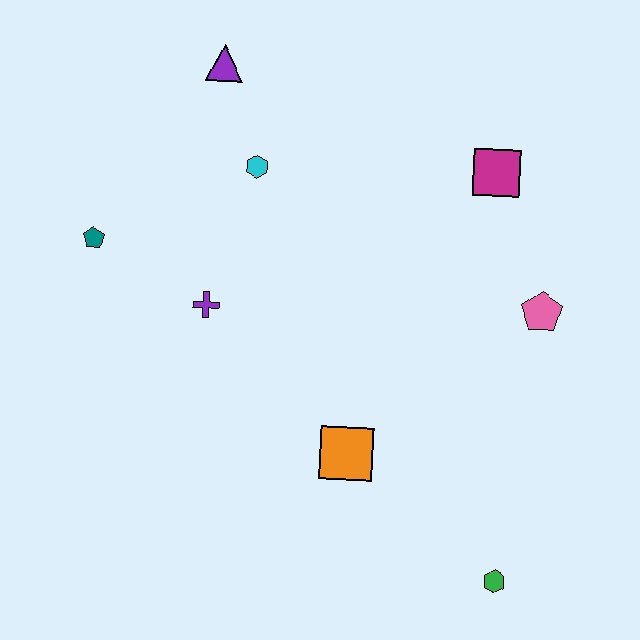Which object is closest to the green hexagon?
The orange square is closest to the green hexagon.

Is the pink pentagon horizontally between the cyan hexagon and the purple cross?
No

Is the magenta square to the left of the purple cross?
No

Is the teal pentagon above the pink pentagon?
Yes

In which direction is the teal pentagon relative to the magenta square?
The teal pentagon is to the left of the magenta square.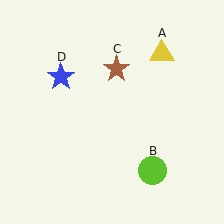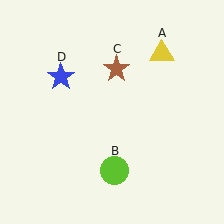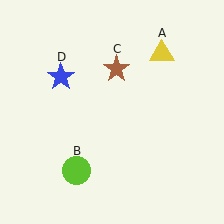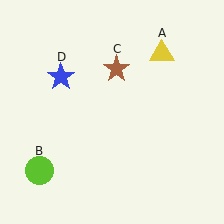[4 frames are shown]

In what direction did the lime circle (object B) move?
The lime circle (object B) moved left.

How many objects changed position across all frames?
1 object changed position: lime circle (object B).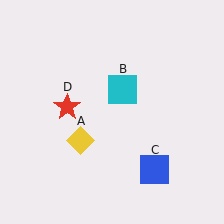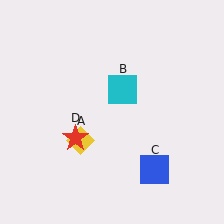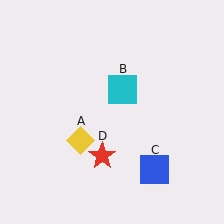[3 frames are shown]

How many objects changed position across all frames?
1 object changed position: red star (object D).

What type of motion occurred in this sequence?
The red star (object D) rotated counterclockwise around the center of the scene.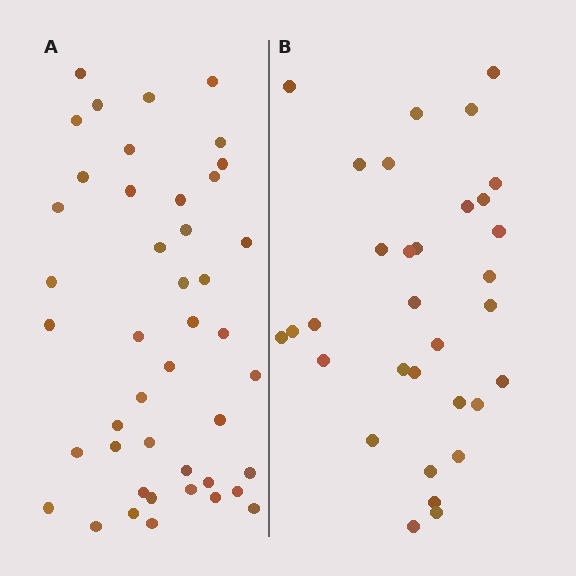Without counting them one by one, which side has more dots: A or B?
Region A (the left region) has more dots.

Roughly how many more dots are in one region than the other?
Region A has roughly 12 or so more dots than region B.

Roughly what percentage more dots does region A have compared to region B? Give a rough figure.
About 40% more.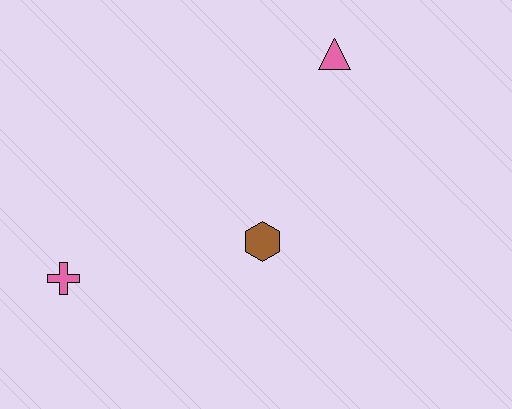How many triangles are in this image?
There is 1 triangle.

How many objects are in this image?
There are 3 objects.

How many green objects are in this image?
There are no green objects.